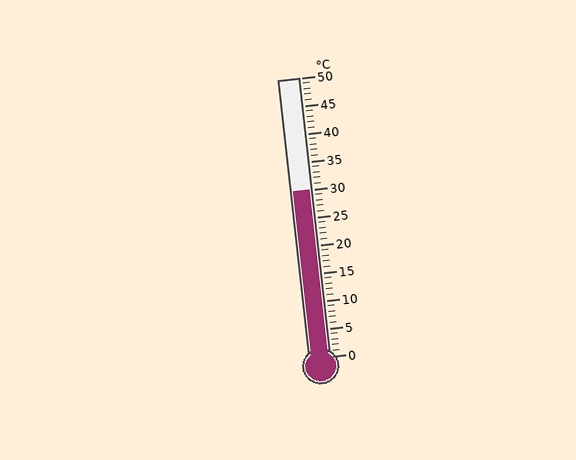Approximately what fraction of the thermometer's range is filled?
The thermometer is filled to approximately 60% of its range.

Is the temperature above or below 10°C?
The temperature is above 10°C.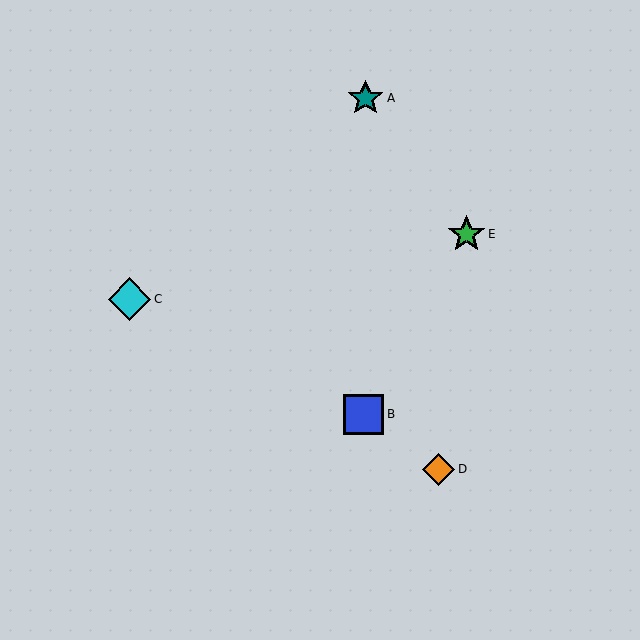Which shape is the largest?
The cyan diamond (labeled C) is the largest.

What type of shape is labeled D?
Shape D is an orange diamond.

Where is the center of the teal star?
The center of the teal star is at (366, 98).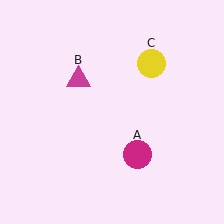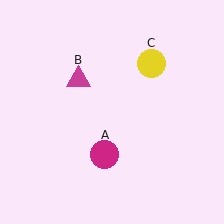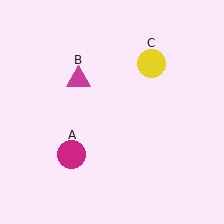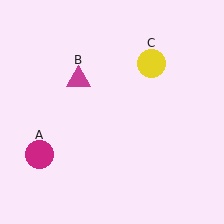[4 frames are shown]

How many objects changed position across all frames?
1 object changed position: magenta circle (object A).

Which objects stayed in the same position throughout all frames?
Magenta triangle (object B) and yellow circle (object C) remained stationary.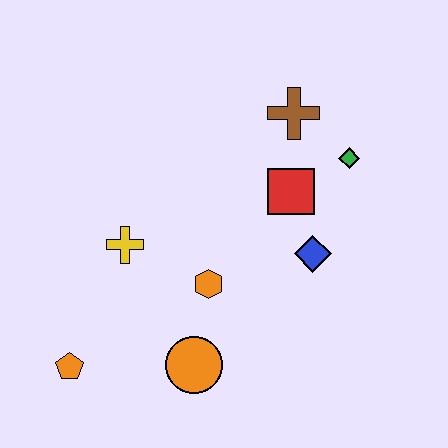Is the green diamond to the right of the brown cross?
Yes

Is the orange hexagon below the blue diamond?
Yes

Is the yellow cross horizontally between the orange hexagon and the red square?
No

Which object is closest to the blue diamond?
The red square is closest to the blue diamond.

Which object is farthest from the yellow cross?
The green diamond is farthest from the yellow cross.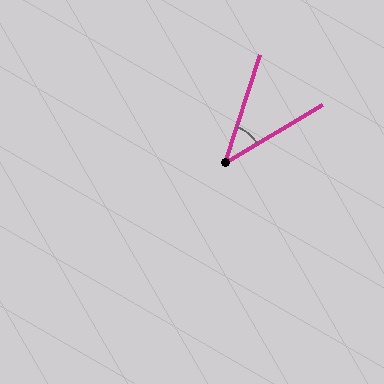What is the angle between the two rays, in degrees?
Approximately 41 degrees.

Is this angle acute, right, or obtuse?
It is acute.